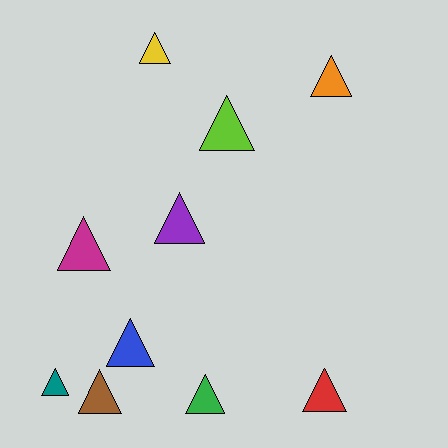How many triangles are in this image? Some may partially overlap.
There are 10 triangles.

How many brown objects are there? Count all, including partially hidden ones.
There is 1 brown object.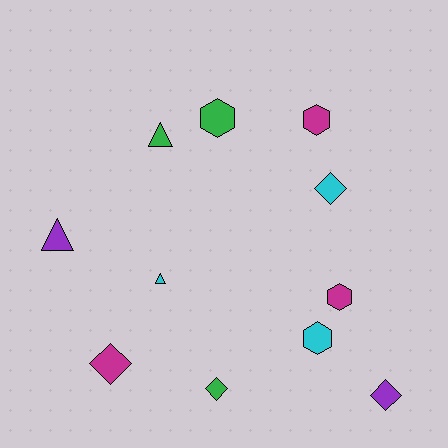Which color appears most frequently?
Green, with 3 objects.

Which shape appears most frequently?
Hexagon, with 4 objects.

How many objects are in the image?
There are 11 objects.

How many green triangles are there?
There is 1 green triangle.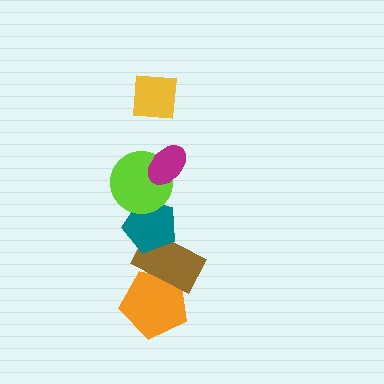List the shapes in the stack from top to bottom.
From top to bottom: the yellow square, the magenta ellipse, the lime circle, the teal pentagon, the brown rectangle, the orange pentagon.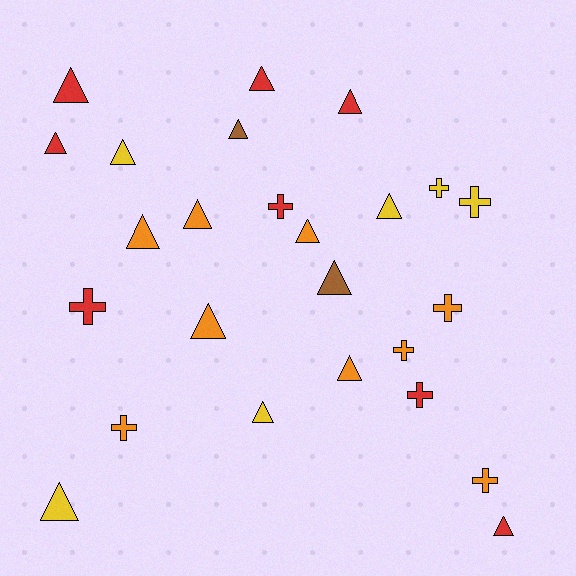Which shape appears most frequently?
Triangle, with 16 objects.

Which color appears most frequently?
Orange, with 9 objects.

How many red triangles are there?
There are 5 red triangles.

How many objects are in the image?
There are 25 objects.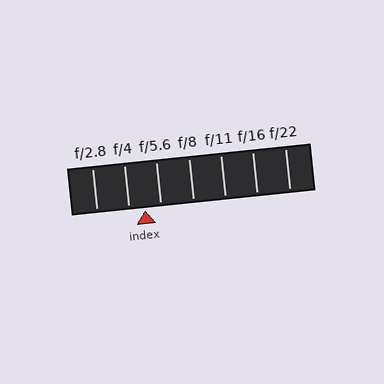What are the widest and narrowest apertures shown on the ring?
The widest aperture shown is f/2.8 and the narrowest is f/22.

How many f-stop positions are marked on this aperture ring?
There are 7 f-stop positions marked.